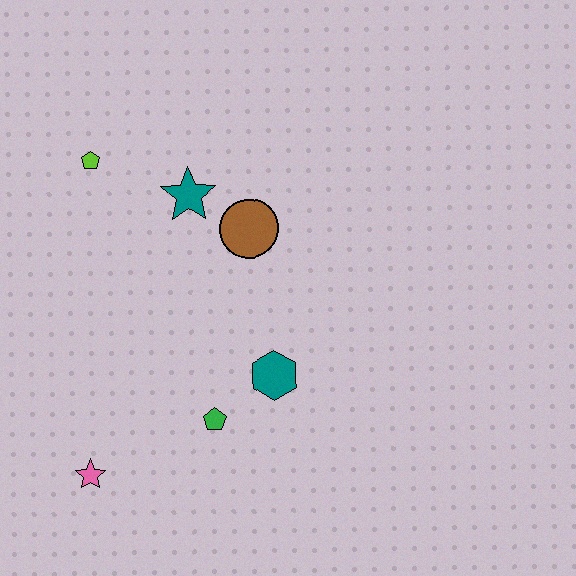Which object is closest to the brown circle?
The teal star is closest to the brown circle.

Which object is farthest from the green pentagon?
The lime pentagon is farthest from the green pentagon.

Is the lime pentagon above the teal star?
Yes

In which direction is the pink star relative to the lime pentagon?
The pink star is below the lime pentagon.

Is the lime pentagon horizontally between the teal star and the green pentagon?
No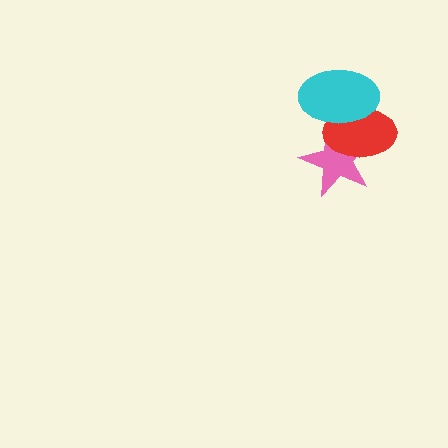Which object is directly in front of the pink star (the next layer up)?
The red ellipse is directly in front of the pink star.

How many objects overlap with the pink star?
2 objects overlap with the pink star.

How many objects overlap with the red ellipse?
2 objects overlap with the red ellipse.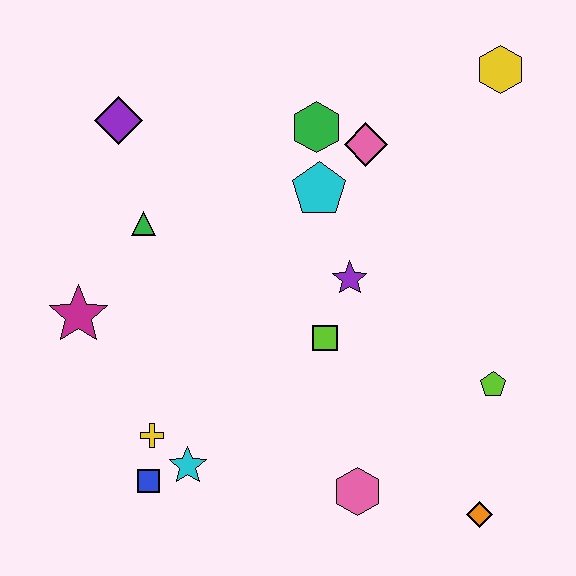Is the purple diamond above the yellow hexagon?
No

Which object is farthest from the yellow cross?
The yellow hexagon is farthest from the yellow cross.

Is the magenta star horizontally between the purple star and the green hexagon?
No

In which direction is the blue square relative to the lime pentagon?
The blue square is to the left of the lime pentagon.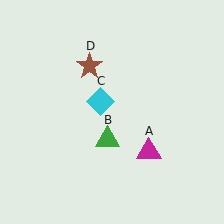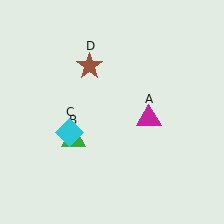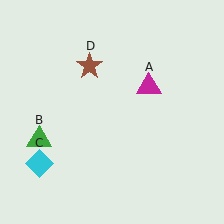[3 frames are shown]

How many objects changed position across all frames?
3 objects changed position: magenta triangle (object A), green triangle (object B), cyan diamond (object C).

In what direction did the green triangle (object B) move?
The green triangle (object B) moved left.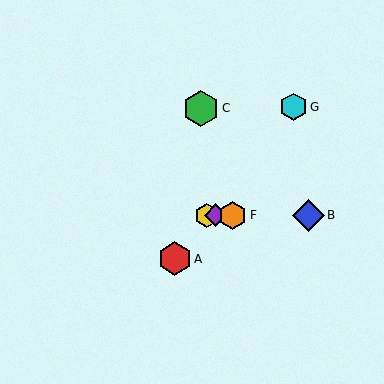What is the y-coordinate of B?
Object B is at y≈215.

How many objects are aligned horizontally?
4 objects (B, D, E, F) are aligned horizontally.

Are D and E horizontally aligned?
Yes, both are at y≈215.